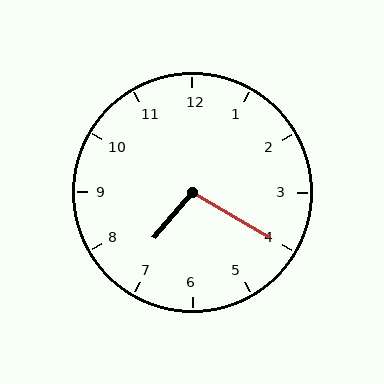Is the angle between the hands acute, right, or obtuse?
It is obtuse.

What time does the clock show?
7:20.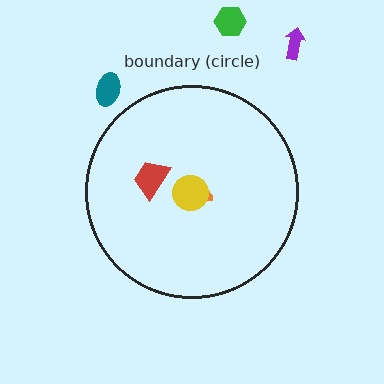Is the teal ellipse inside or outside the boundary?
Outside.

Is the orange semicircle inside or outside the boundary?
Inside.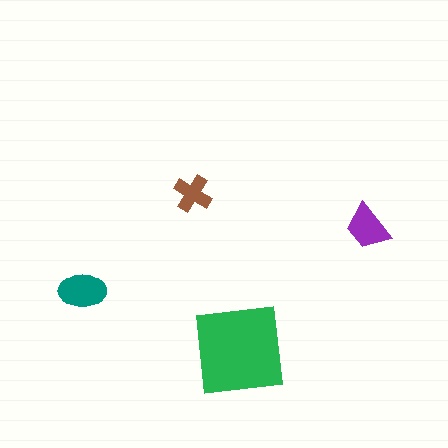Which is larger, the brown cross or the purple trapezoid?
The purple trapezoid.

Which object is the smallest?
The brown cross.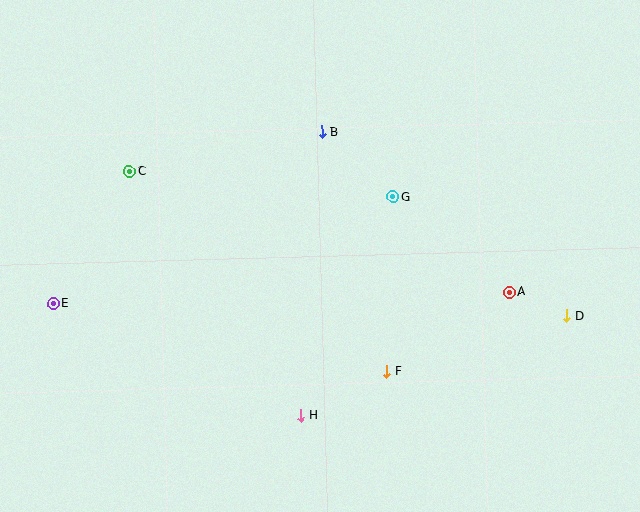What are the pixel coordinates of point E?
Point E is at (53, 303).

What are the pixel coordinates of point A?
Point A is at (509, 292).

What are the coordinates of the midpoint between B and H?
The midpoint between B and H is at (312, 273).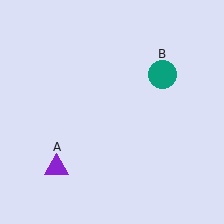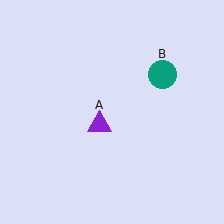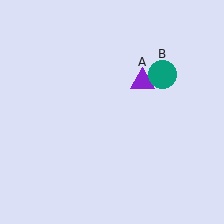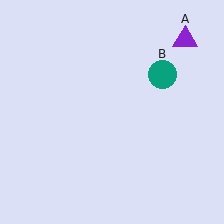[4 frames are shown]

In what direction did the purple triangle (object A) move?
The purple triangle (object A) moved up and to the right.